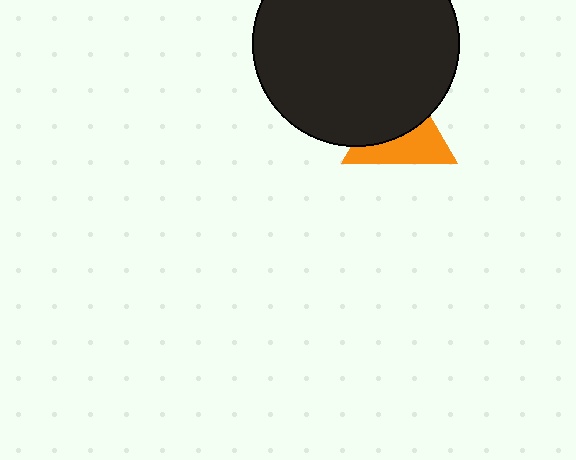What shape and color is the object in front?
The object in front is a black circle.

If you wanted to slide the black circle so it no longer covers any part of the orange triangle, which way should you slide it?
Slide it up — that is the most direct way to separate the two shapes.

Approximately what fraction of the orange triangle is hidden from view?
Roughly 53% of the orange triangle is hidden behind the black circle.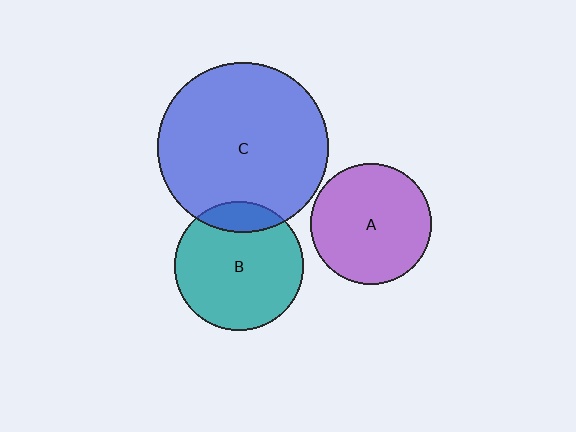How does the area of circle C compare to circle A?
Approximately 2.0 times.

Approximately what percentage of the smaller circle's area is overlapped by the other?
Approximately 15%.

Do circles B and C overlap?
Yes.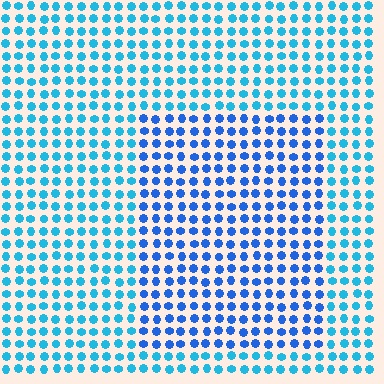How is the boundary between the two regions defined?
The boundary is defined purely by a slight shift in hue (about 27 degrees). Spacing, size, and orientation are identical on both sides.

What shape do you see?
I see a rectangle.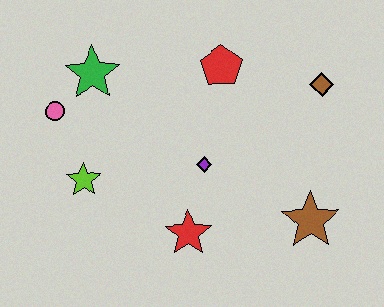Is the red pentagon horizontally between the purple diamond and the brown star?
Yes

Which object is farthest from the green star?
The brown star is farthest from the green star.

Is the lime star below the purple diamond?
Yes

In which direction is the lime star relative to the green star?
The lime star is below the green star.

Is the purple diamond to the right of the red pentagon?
No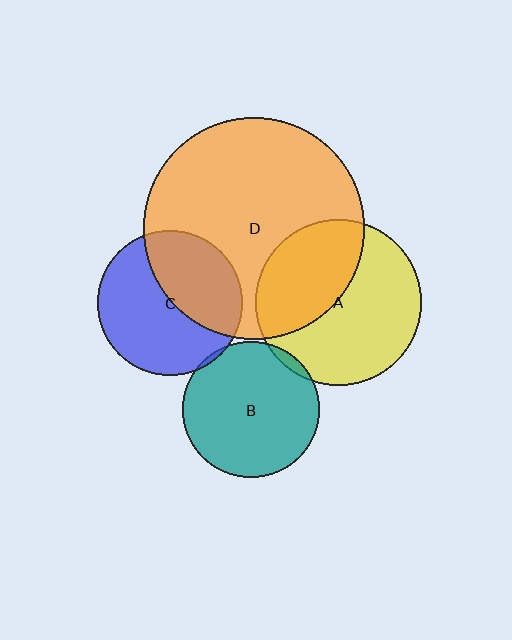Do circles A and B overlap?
Yes.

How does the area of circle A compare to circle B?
Approximately 1.5 times.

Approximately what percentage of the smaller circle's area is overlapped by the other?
Approximately 5%.